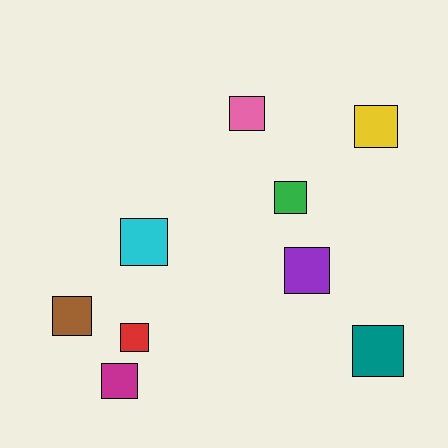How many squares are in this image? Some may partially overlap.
There are 9 squares.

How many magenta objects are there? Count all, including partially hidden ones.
There is 1 magenta object.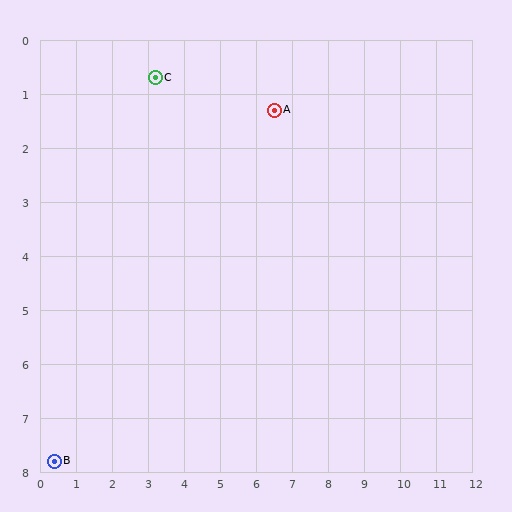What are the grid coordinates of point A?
Point A is at approximately (6.5, 1.3).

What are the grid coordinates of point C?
Point C is at approximately (3.2, 0.7).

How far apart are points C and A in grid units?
Points C and A are about 3.4 grid units apart.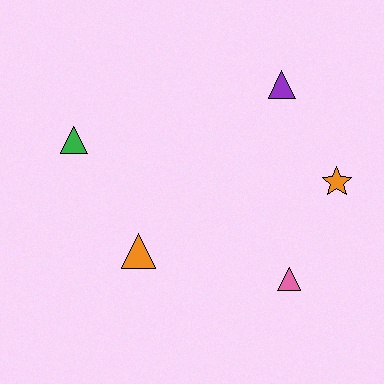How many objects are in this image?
There are 5 objects.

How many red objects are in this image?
There are no red objects.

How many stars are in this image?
There is 1 star.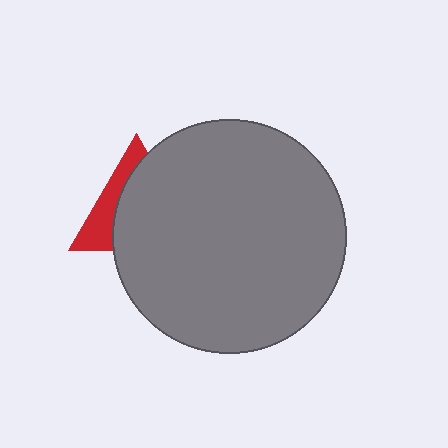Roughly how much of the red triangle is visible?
A small part of it is visible (roughly 33%).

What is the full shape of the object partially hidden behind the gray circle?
The partially hidden object is a red triangle.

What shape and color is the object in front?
The object in front is a gray circle.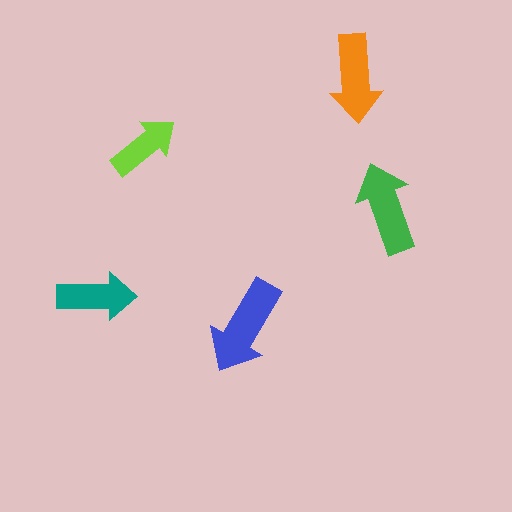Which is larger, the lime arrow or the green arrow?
The green one.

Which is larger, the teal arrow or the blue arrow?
The blue one.